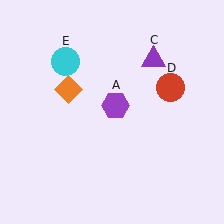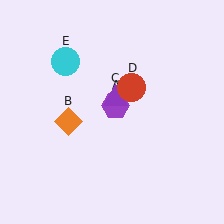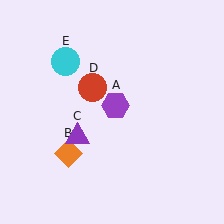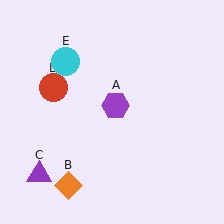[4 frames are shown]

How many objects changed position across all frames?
3 objects changed position: orange diamond (object B), purple triangle (object C), red circle (object D).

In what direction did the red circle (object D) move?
The red circle (object D) moved left.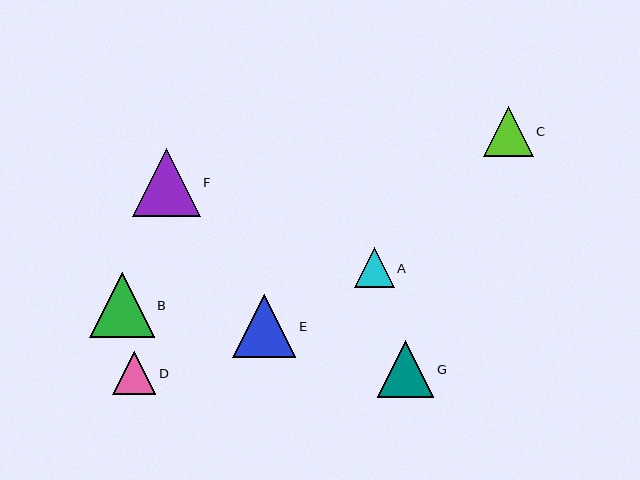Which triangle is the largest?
Triangle F is the largest with a size of approximately 68 pixels.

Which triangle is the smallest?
Triangle A is the smallest with a size of approximately 40 pixels.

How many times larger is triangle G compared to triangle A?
Triangle G is approximately 1.4 times the size of triangle A.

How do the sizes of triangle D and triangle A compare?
Triangle D and triangle A are approximately the same size.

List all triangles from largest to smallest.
From largest to smallest: F, B, E, G, C, D, A.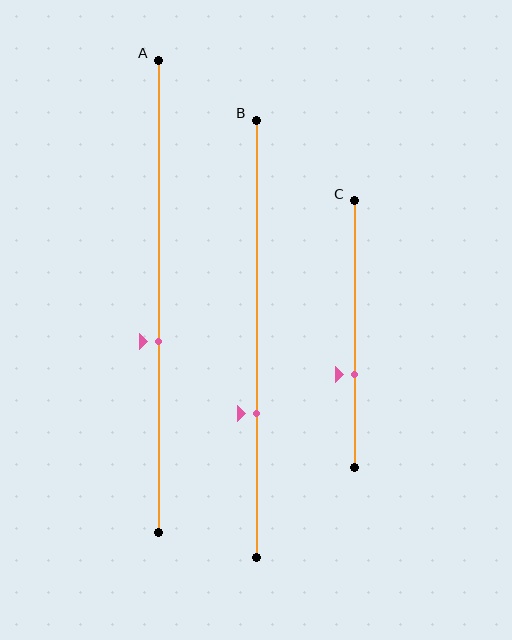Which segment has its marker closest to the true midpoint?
Segment A has its marker closest to the true midpoint.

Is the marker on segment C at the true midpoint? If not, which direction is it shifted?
No, the marker on segment C is shifted downward by about 15% of the segment length.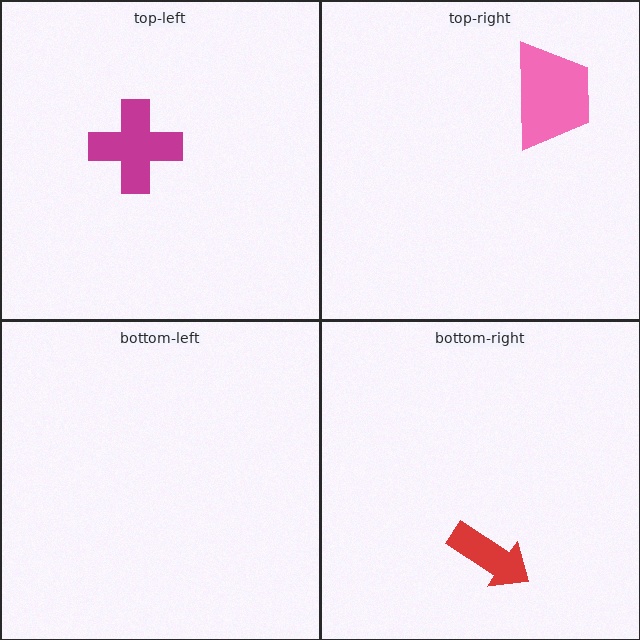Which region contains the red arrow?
The bottom-right region.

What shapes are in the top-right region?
The pink trapezoid.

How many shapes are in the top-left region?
1.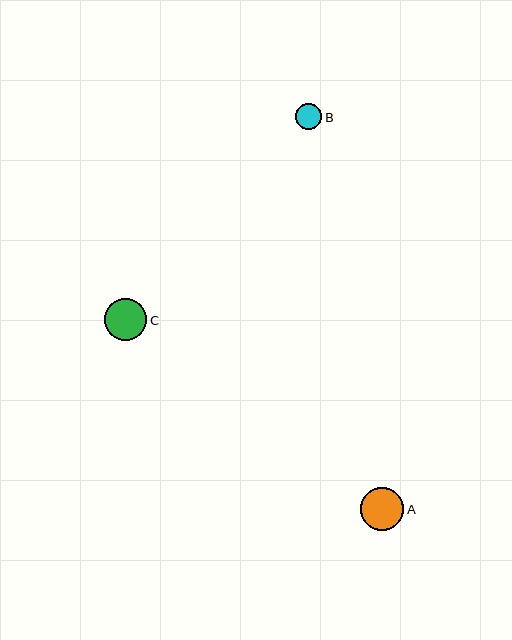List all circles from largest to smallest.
From largest to smallest: A, C, B.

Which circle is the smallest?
Circle B is the smallest with a size of approximately 26 pixels.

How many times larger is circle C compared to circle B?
Circle C is approximately 1.6 times the size of circle B.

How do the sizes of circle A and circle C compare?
Circle A and circle C are approximately the same size.